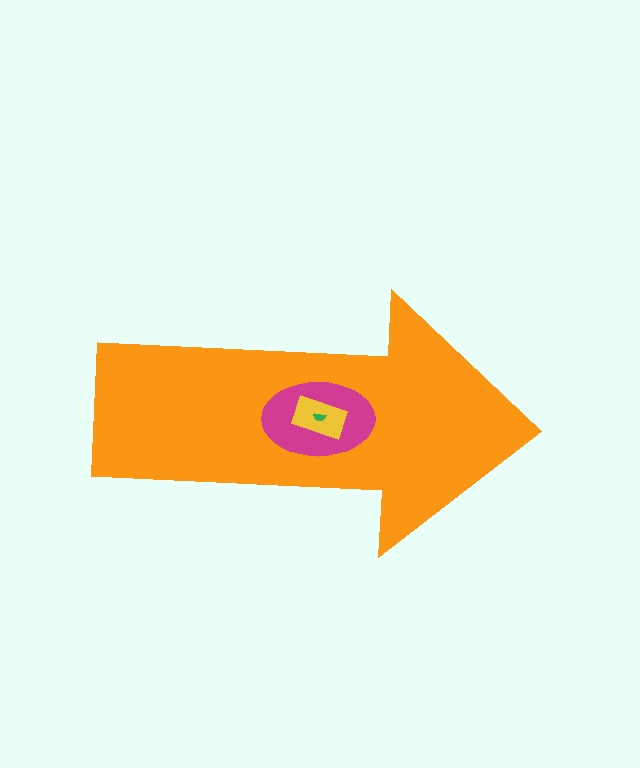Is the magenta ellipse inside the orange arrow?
Yes.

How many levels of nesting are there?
4.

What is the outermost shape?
The orange arrow.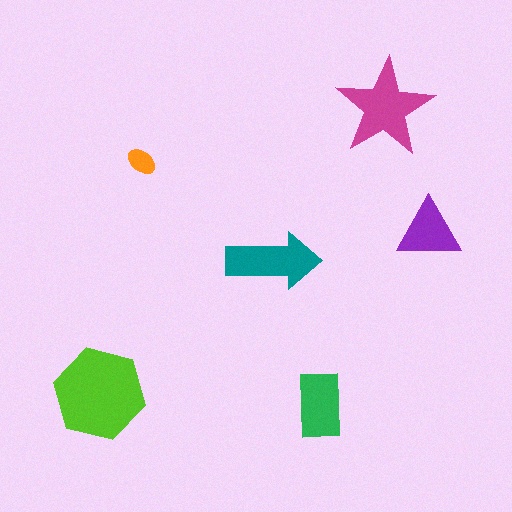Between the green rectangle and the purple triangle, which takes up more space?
The green rectangle.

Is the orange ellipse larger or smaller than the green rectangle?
Smaller.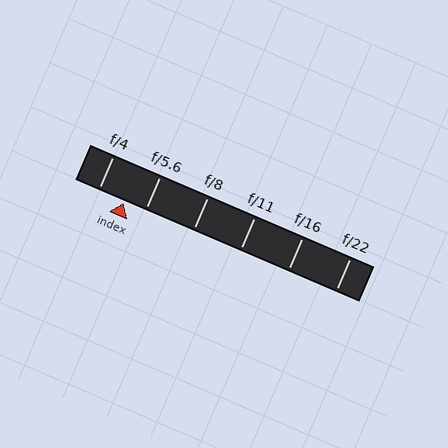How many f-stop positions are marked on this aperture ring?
There are 6 f-stop positions marked.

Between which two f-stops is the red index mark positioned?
The index mark is between f/4 and f/5.6.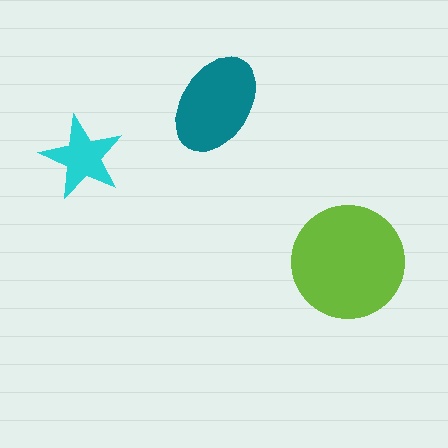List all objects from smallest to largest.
The cyan star, the teal ellipse, the lime circle.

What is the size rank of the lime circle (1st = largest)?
1st.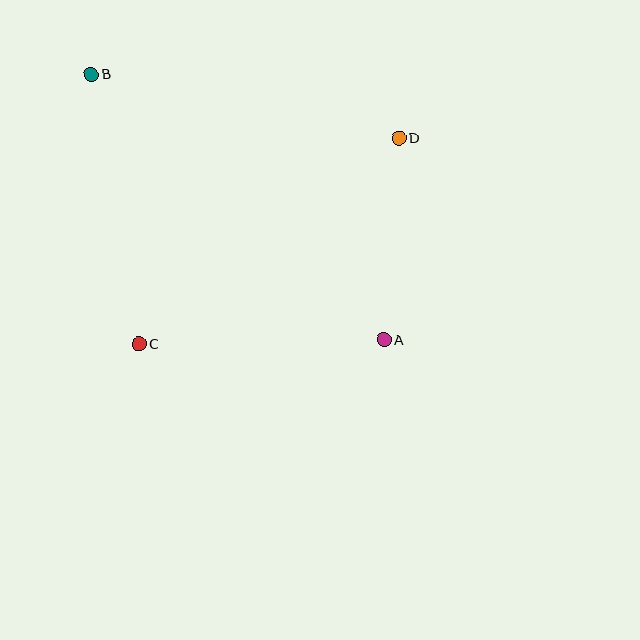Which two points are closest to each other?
Points A and D are closest to each other.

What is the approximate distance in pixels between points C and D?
The distance between C and D is approximately 332 pixels.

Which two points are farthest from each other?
Points A and B are farthest from each other.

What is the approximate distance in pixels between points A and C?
The distance between A and C is approximately 245 pixels.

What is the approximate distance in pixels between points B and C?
The distance between B and C is approximately 274 pixels.